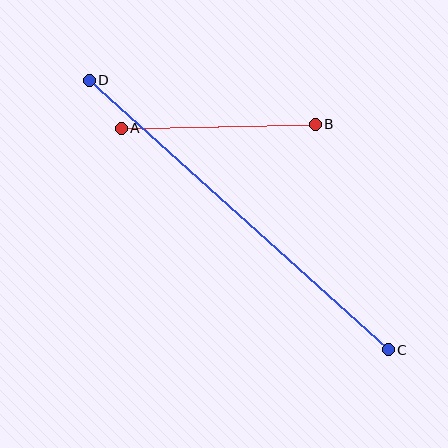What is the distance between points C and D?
The distance is approximately 402 pixels.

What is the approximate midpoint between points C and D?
The midpoint is at approximately (239, 215) pixels.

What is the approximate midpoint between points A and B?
The midpoint is at approximately (218, 126) pixels.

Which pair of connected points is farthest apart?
Points C and D are farthest apart.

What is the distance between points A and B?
The distance is approximately 194 pixels.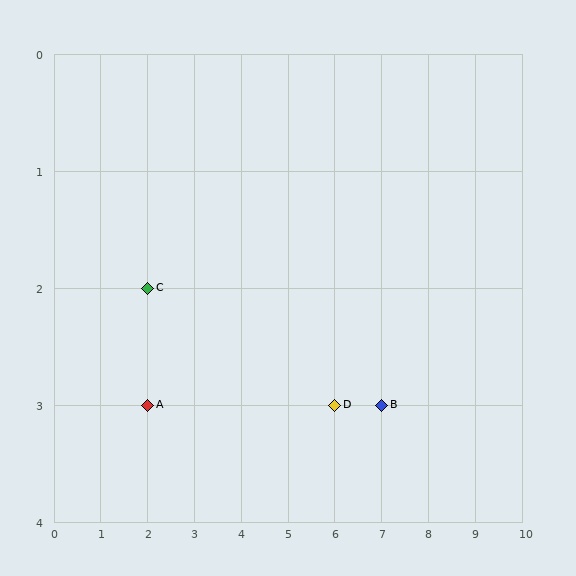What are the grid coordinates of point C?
Point C is at grid coordinates (2, 2).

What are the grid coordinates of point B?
Point B is at grid coordinates (7, 3).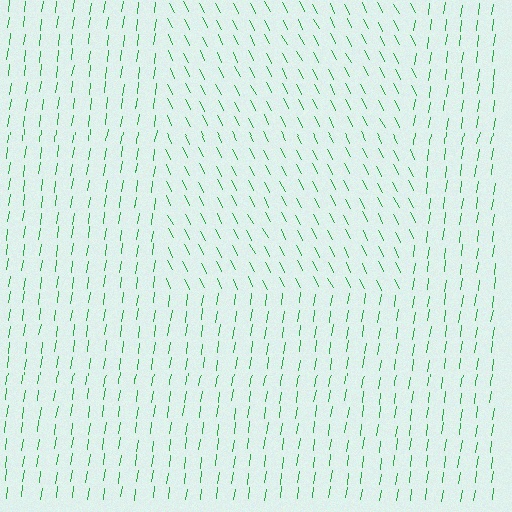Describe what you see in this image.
The image is filled with small green line segments. A rectangle region in the image has lines oriented differently from the surrounding lines, creating a visible texture boundary.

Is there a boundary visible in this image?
Yes, there is a texture boundary formed by a change in line orientation.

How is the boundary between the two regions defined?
The boundary is defined purely by a change in line orientation (approximately 35 degrees difference). All lines are the same color and thickness.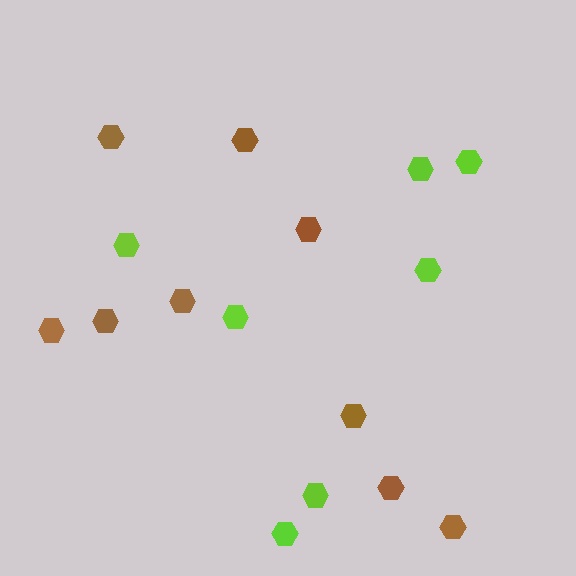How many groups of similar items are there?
There are 2 groups: one group of lime hexagons (7) and one group of brown hexagons (9).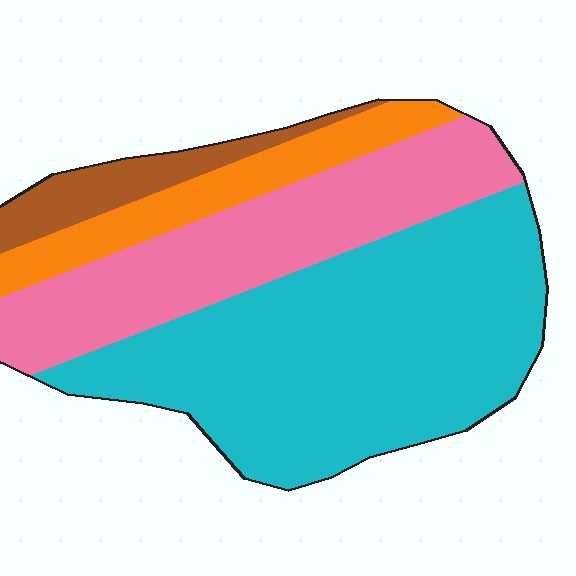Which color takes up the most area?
Cyan, at roughly 50%.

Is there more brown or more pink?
Pink.